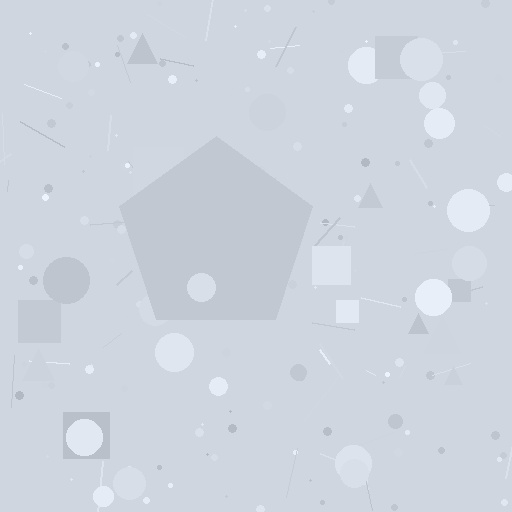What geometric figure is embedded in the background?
A pentagon is embedded in the background.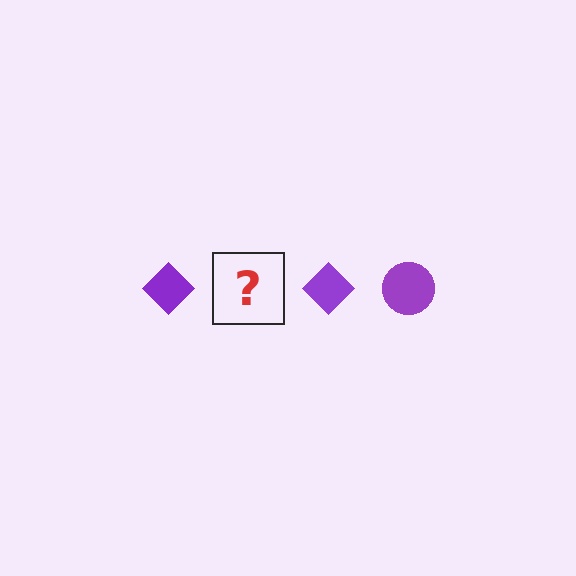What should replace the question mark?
The question mark should be replaced with a purple circle.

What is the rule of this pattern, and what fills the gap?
The rule is that the pattern cycles through diamond, circle shapes in purple. The gap should be filled with a purple circle.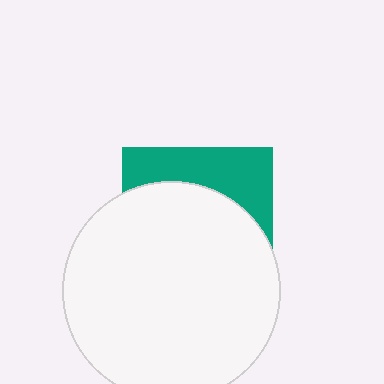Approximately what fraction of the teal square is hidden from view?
Roughly 68% of the teal square is hidden behind the white circle.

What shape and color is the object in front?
The object in front is a white circle.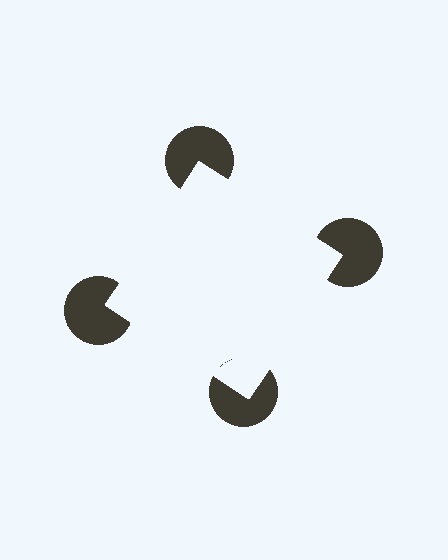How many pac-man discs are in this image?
There are 4 — one at each vertex of the illusory square.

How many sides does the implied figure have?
4 sides.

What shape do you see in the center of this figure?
An illusory square — its edges are inferred from the aligned wedge cuts in the pac-man discs, not physically drawn.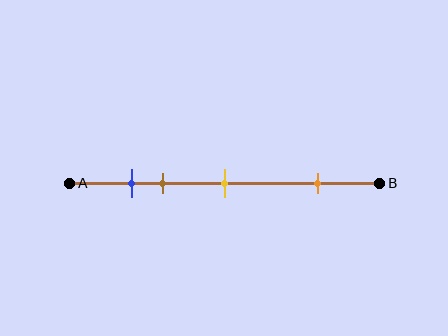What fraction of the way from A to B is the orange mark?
The orange mark is approximately 80% (0.8) of the way from A to B.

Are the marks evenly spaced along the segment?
No, the marks are not evenly spaced.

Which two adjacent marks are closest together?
The blue and brown marks are the closest adjacent pair.